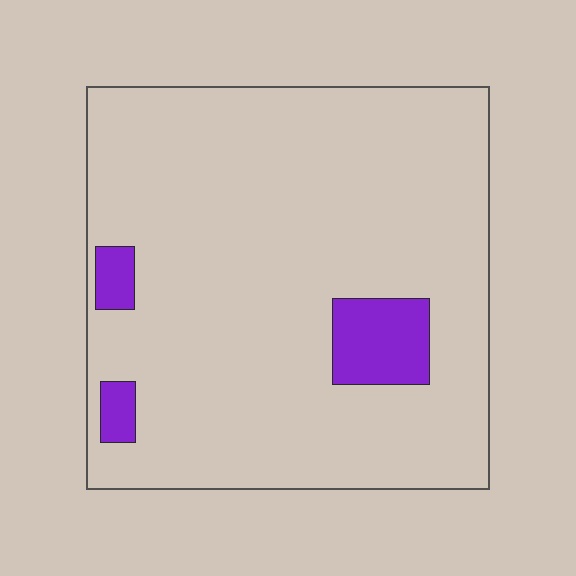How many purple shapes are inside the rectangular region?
3.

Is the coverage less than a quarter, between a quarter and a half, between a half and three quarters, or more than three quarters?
Less than a quarter.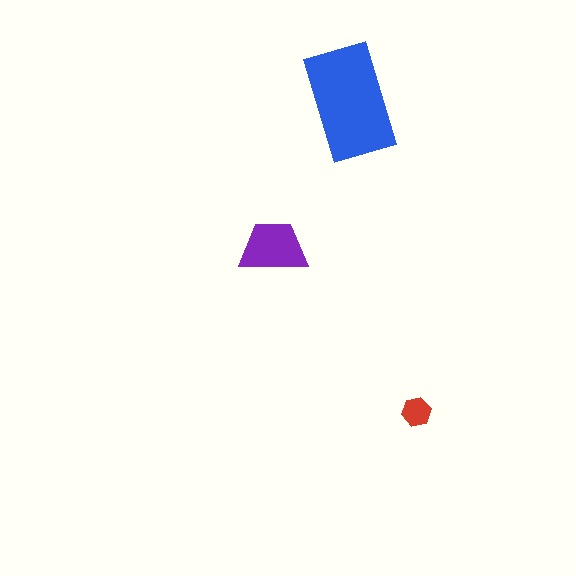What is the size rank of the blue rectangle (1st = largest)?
1st.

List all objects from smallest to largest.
The red hexagon, the purple trapezoid, the blue rectangle.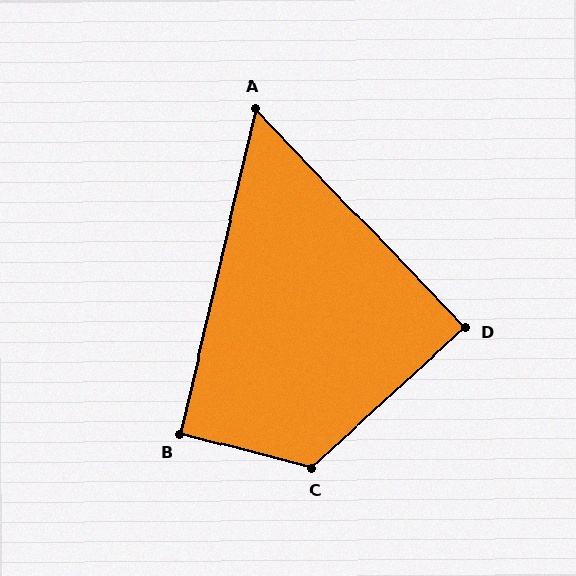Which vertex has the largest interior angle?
C, at approximately 123 degrees.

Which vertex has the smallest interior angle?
A, at approximately 57 degrees.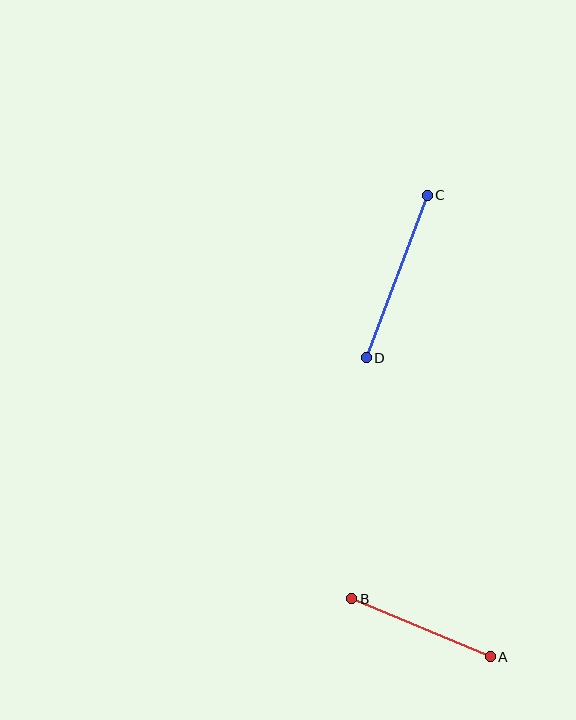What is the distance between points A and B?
The distance is approximately 150 pixels.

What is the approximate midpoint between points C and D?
The midpoint is at approximately (397, 276) pixels.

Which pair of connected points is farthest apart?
Points C and D are farthest apart.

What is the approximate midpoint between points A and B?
The midpoint is at approximately (421, 628) pixels.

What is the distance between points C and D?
The distance is approximately 174 pixels.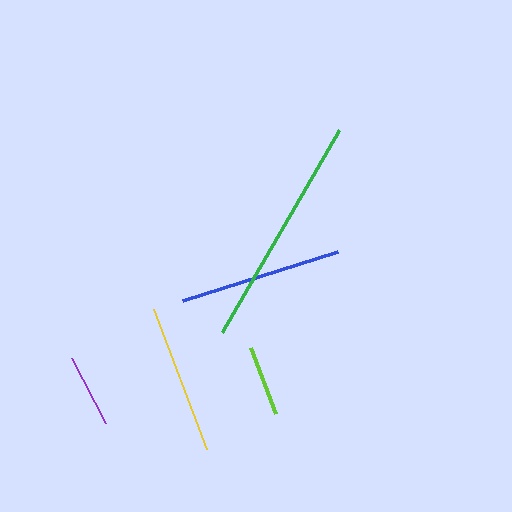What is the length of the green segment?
The green segment is approximately 234 pixels long.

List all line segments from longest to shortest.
From longest to shortest: green, blue, yellow, purple, lime.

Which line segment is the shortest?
The lime line is the shortest at approximately 71 pixels.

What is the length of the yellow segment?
The yellow segment is approximately 150 pixels long.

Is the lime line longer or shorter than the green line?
The green line is longer than the lime line.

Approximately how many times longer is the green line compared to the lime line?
The green line is approximately 3.3 times the length of the lime line.